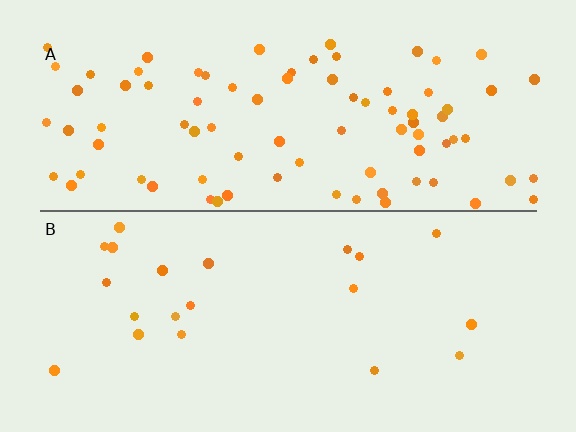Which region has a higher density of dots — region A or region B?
A (the top).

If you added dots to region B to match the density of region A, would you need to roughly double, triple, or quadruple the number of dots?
Approximately quadruple.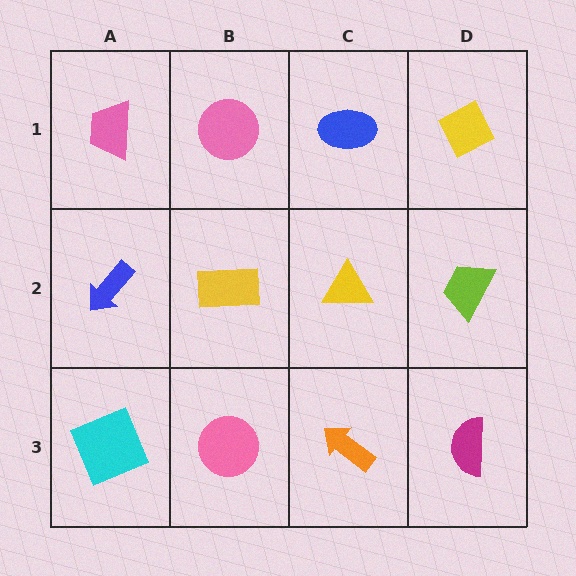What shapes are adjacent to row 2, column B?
A pink circle (row 1, column B), a pink circle (row 3, column B), a blue arrow (row 2, column A), a yellow triangle (row 2, column C).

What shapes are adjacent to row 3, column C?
A yellow triangle (row 2, column C), a pink circle (row 3, column B), a magenta semicircle (row 3, column D).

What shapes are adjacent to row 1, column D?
A lime trapezoid (row 2, column D), a blue ellipse (row 1, column C).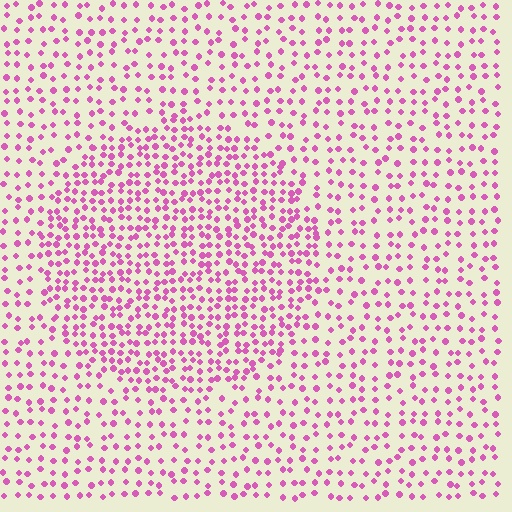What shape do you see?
I see a circle.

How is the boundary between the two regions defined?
The boundary is defined by a change in element density (approximately 1.8x ratio). All elements are the same color, size, and shape.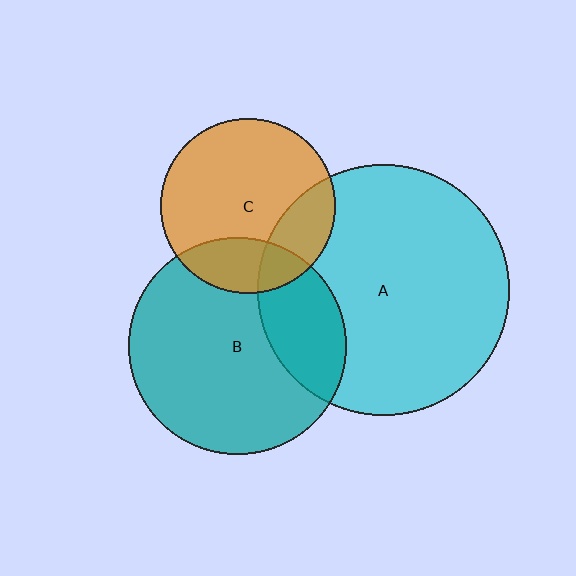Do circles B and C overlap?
Yes.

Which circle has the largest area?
Circle A (cyan).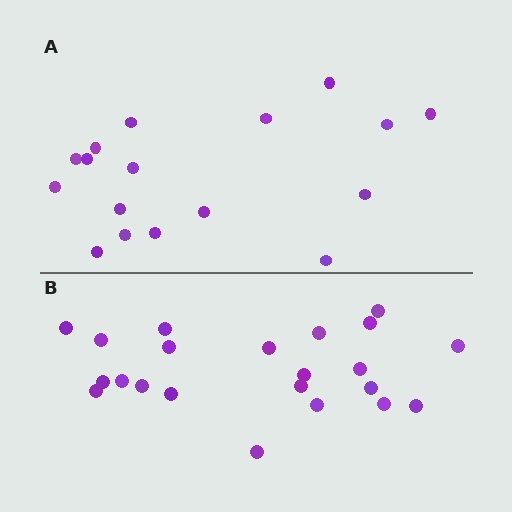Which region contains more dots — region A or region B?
Region B (the bottom region) has more dots.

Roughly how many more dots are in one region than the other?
Region B has about 5 more dots than region A.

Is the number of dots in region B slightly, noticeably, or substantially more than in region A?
Region B has noticeably more, but not dramatically so. The ratio is roughly 1.3 to 1.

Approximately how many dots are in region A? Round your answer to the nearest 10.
About 20 dots. (The exact count is 17, which rounds to 20.)